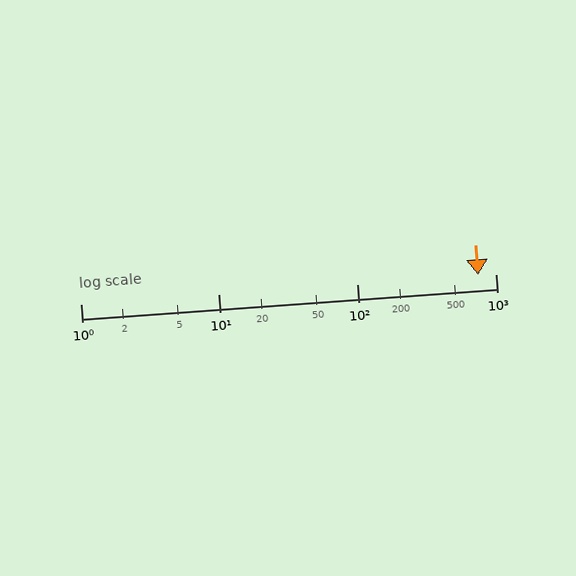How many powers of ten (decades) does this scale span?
The scale spans 3 decades, from 1 to 1000.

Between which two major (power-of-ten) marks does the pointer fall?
The pointer is between 100 and 1000.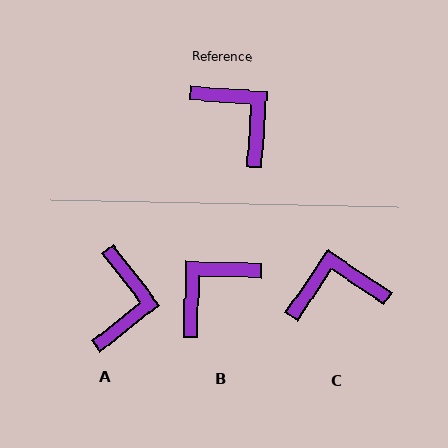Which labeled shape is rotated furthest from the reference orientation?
B, about 92 degrees away.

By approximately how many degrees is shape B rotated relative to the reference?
Approximately 92 degrees counter-clockwise.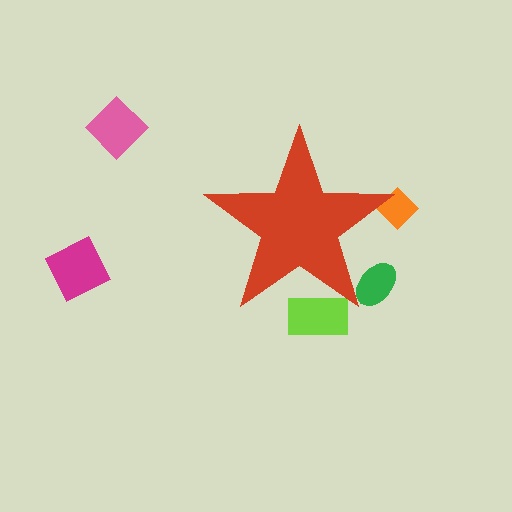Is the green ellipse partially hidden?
Yes, the green ellipse is partially hidden behind the red star.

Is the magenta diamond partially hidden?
No, the magenta diamond is fully visible.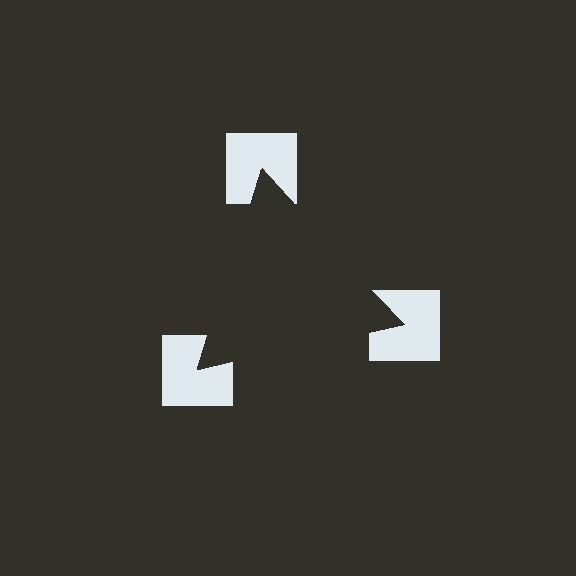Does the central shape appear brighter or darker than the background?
It typically appears slightly darker than the background, even though no actual brightness change is drawn.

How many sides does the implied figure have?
3 sides.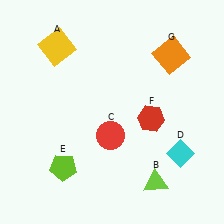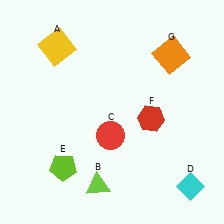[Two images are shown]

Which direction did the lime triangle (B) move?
The lime triangle (B) moved left.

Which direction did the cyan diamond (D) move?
The cyan diamond (D) moved down.